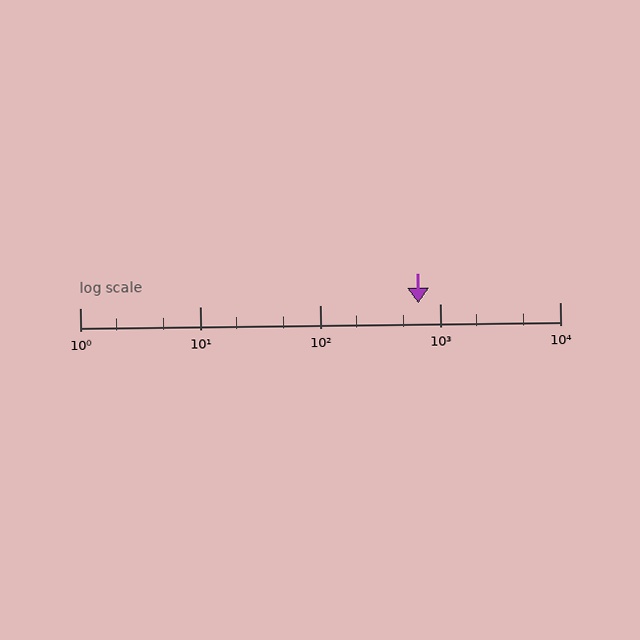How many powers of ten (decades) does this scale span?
The scale spans 4 decades, from 1 to 10000.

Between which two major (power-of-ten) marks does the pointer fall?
The pointer is between 100 and 1000.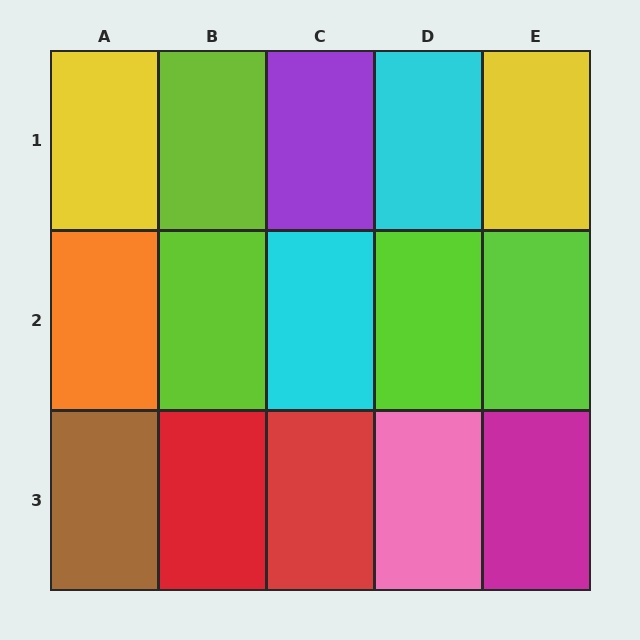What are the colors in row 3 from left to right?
Brown, red, red, pink, magenta.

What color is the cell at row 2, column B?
Lime.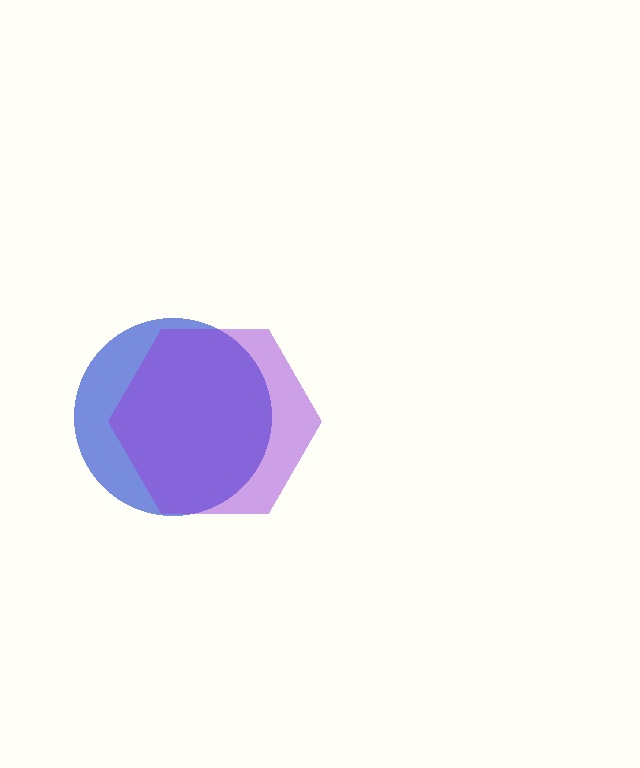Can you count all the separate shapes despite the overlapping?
Yes, there are 2 separate shapes.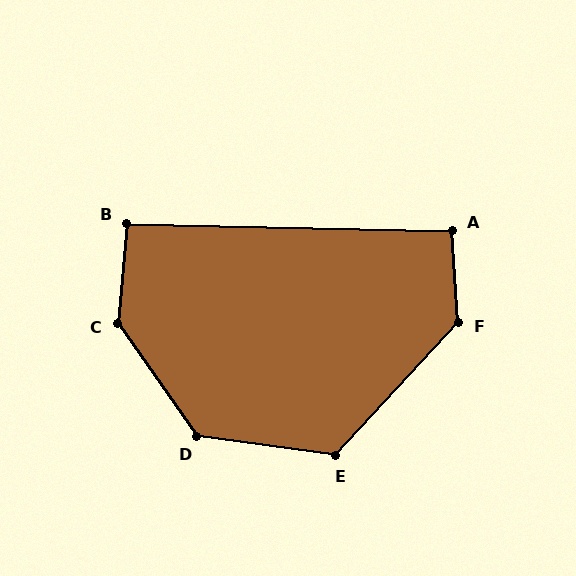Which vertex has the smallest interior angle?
B, at approximately 94 degrees.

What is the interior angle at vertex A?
Approximately 95 degrees (obtuse).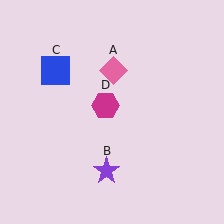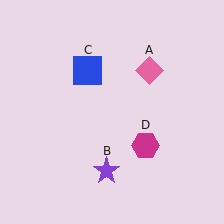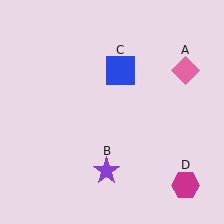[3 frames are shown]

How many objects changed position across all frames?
3 objects changed position: pink diamond (object A), blue square (object C), magenta hexagon (object D).